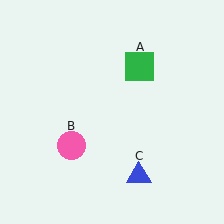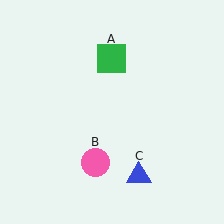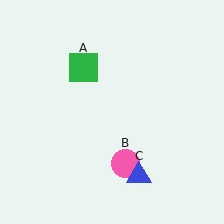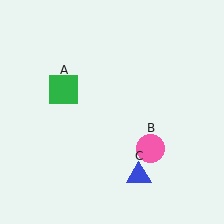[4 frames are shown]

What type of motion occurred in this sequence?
The green square (object A), pink circle (object B) rotated counterclockwise around the center of the scene.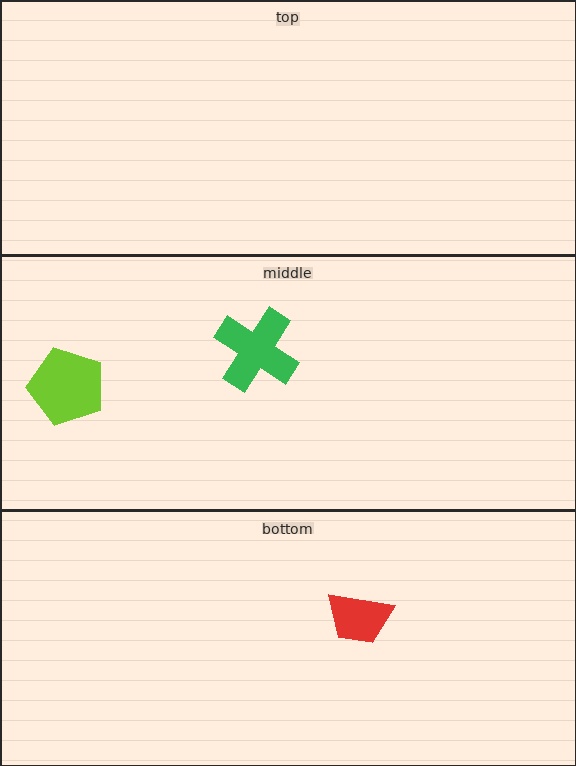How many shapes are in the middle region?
2.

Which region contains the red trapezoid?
The bottom region.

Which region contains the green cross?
The middle region.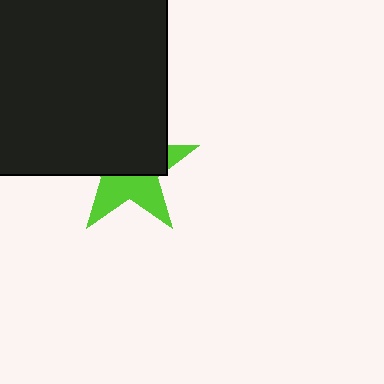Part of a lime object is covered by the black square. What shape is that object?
It is a star.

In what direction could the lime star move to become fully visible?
The lime star could move down. That would shift it out from behind the black square entirely.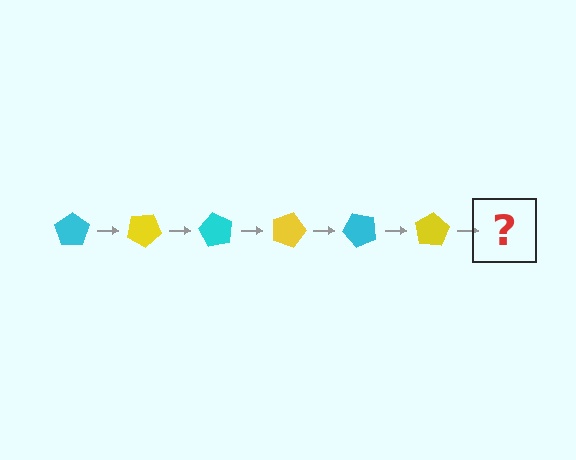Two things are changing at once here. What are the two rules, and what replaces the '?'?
The two rules are that it rotates 30 degrees each step and the color cycles through cyan and yellow. The '?' should be a cyan pentagon, rotated 180 degrees from the start.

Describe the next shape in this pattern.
It should be a cyan pentagon, rotated 180 degrees from the start.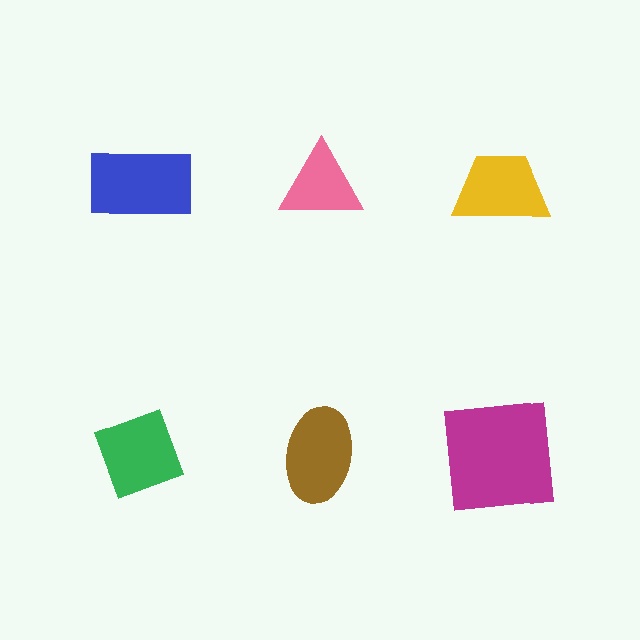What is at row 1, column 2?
A pink triangle.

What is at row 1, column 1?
A blue rectangle.